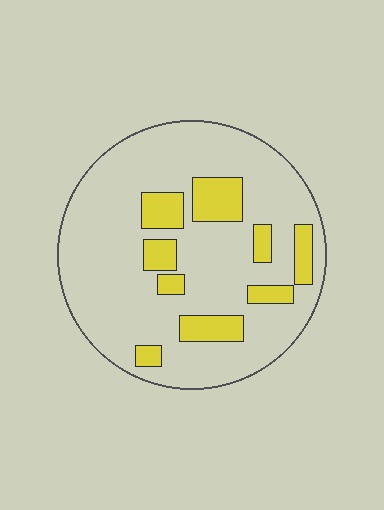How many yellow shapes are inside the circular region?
9.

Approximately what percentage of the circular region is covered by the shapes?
Approximately 20%.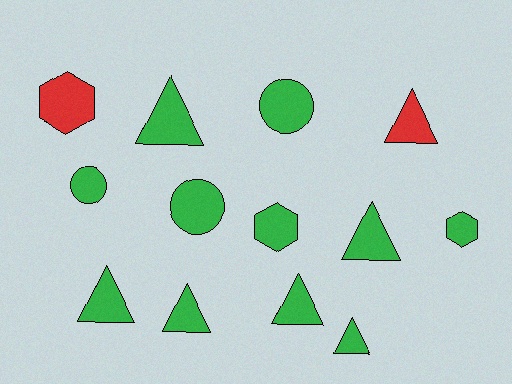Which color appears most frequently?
Green, with 11 objects.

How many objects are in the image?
There are 13 objects.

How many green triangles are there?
There are 6 green triangles.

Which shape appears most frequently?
Triangle, with 7 objects.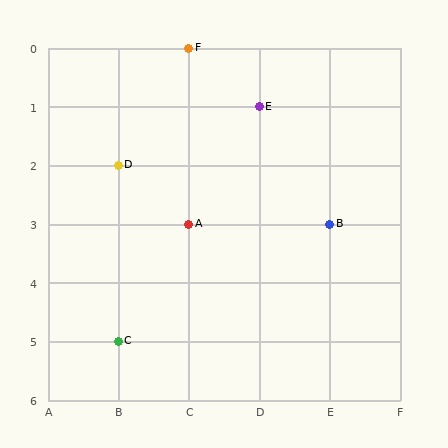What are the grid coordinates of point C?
Point C is at grid coordinates (B, 5).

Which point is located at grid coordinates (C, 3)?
Point A is at (C, 3).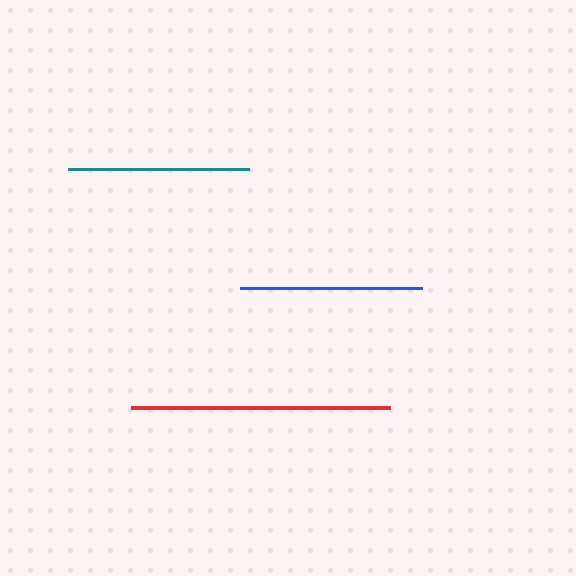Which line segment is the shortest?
The teal line is the shortest at approximately 181 pixels.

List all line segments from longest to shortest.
From longest to shortest: red, blue, teal.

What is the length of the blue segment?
The blue segment is approximately 182 pixels long.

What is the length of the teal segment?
The teal segment is approximately 181 pixels long.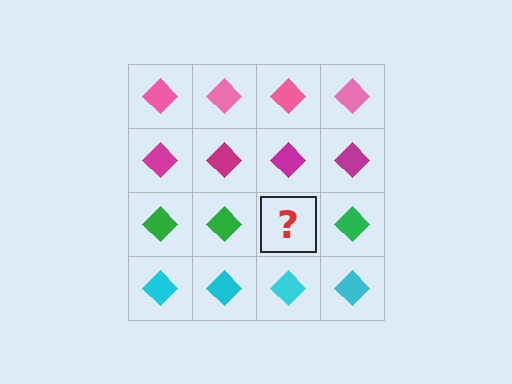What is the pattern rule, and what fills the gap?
The rule is that each row has a consistent color. The gap should be filled with a green diamond.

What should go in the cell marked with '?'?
The missing cell should contain a green diamond.